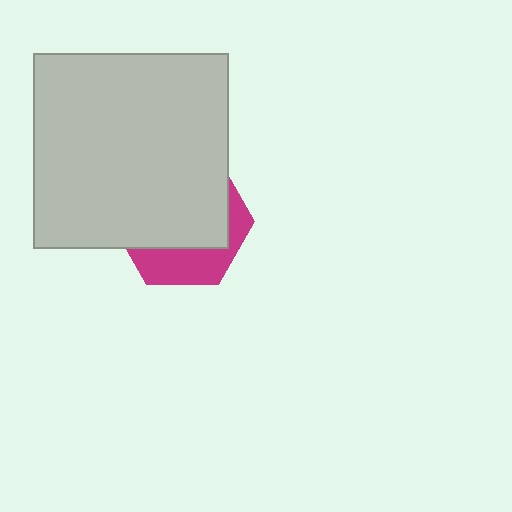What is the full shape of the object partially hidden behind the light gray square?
The partially hidden object is a magenta hexagon.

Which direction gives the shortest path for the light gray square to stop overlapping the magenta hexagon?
Moving up gives the shortest separation.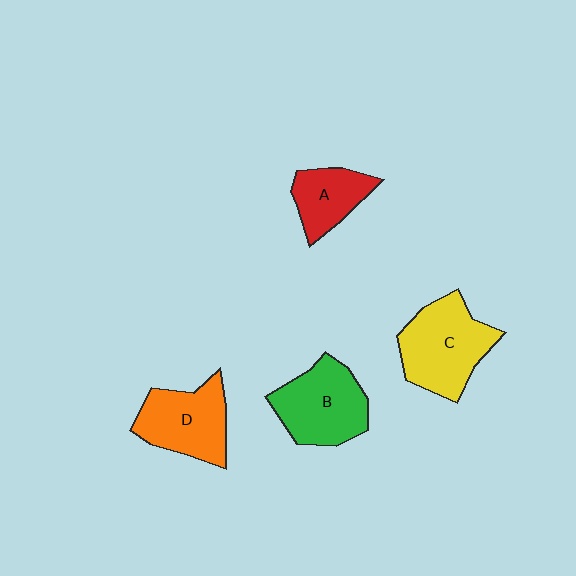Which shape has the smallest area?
Shape A (red).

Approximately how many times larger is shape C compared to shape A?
Approximately 1.7 times.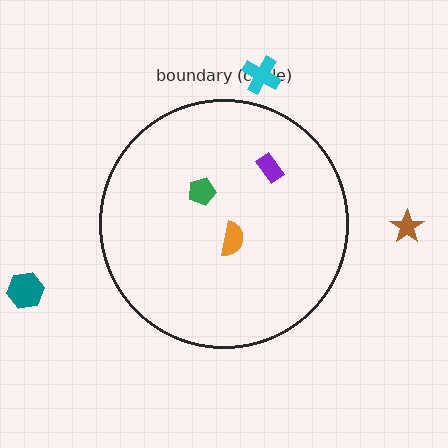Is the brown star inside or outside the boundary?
Outside.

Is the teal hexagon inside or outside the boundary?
Outside.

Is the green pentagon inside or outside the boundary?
Inside.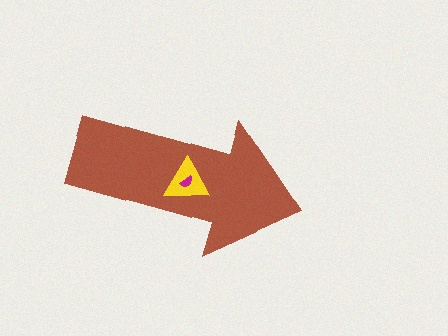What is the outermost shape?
The brown arrow.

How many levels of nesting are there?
3.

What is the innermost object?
The magenta semicircle.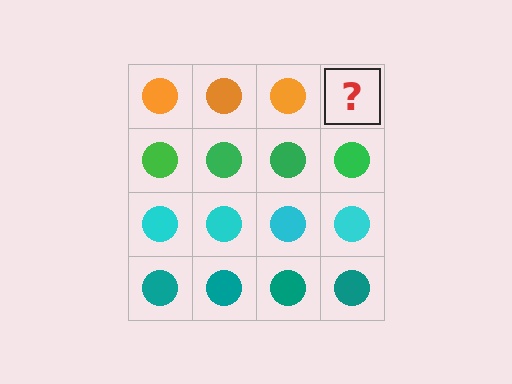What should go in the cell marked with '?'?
The missing cell should contain an orange circle.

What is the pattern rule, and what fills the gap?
The rule is that each row has a consistent color. The gap should be filled with an orange circle.